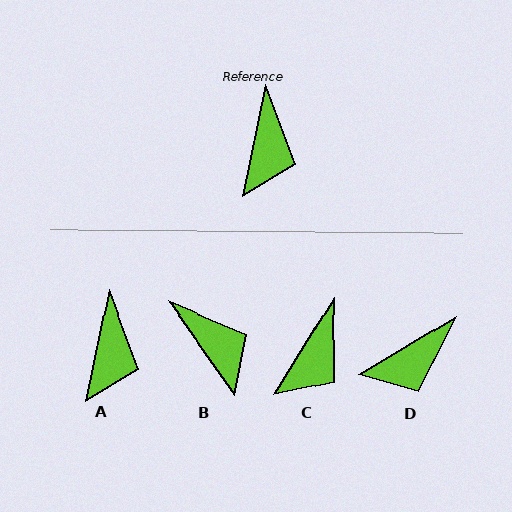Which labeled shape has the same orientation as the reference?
A.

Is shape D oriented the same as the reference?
No, it is off by about 47 degrees.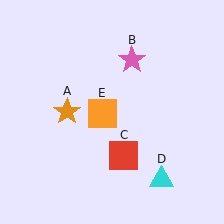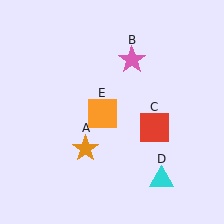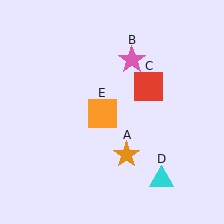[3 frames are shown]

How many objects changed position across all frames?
2 objects changed position: orange star (object A), red square (object C).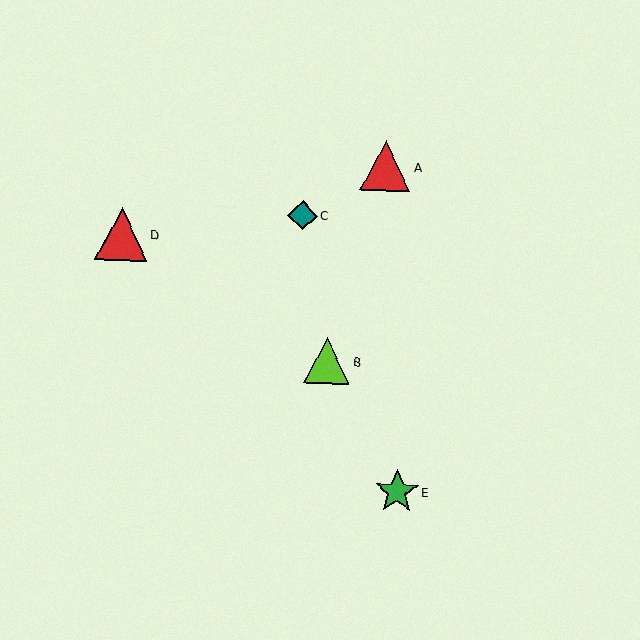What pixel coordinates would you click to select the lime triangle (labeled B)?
Click at (327, 361) to select the lime triangle B.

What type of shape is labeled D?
Shape D is a red triangle.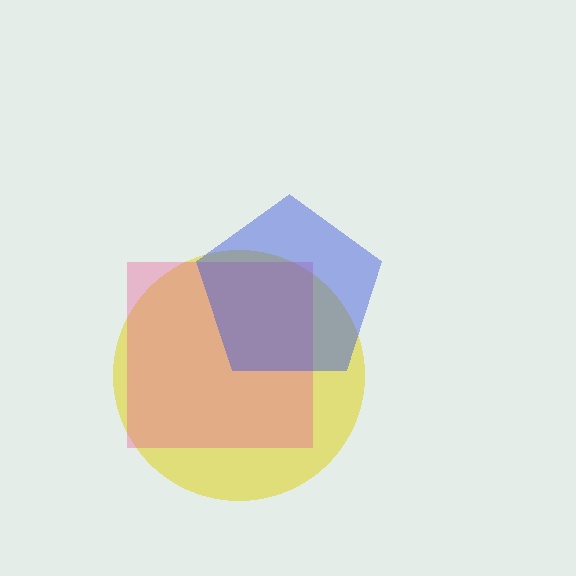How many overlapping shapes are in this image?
There are 3 overlapping shapes in the image.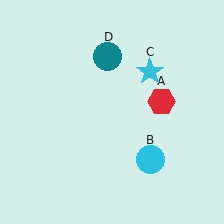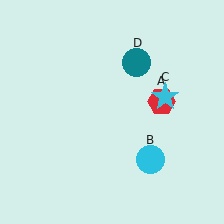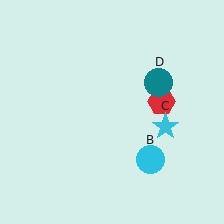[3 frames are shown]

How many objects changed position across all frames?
2 objects changed position: cyan star (object C), teal circle (object D).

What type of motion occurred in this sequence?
The cyan star (object C), teal circle (object D) rotated clockwise around the center of the scene.